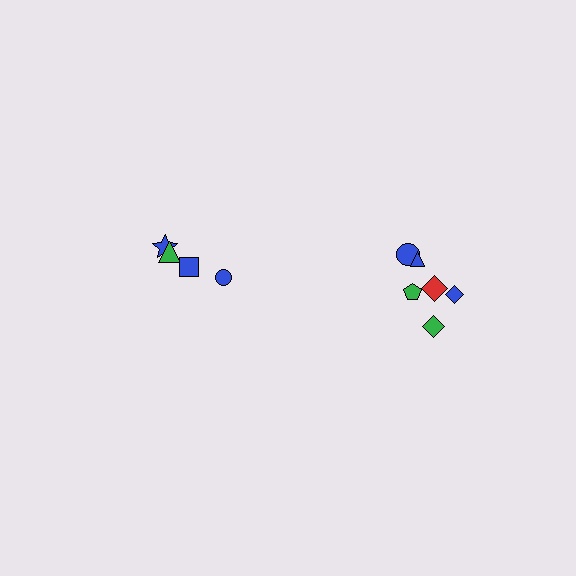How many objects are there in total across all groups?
There are 10 objects.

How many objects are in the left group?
There are 4 objects.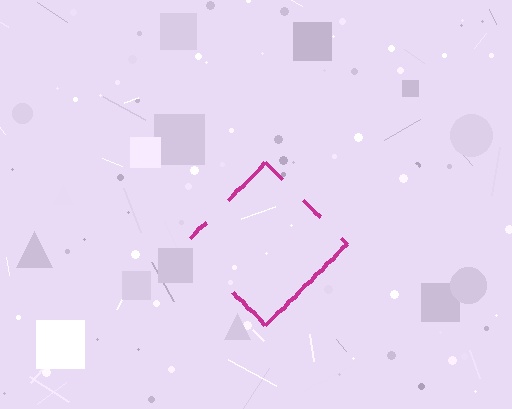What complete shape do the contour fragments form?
The contour fragments form a diamond.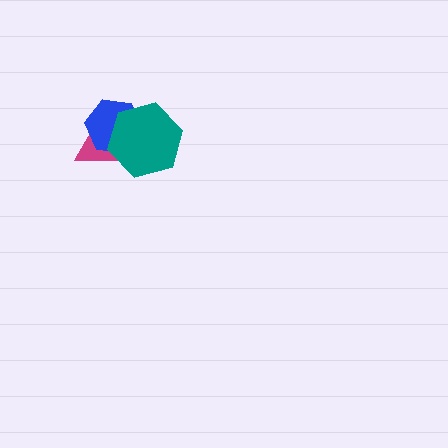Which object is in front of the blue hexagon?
The teal hexagon is in front of the blue hexagon.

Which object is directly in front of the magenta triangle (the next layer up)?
The blue hexagon is directly in front of the magenta triangle.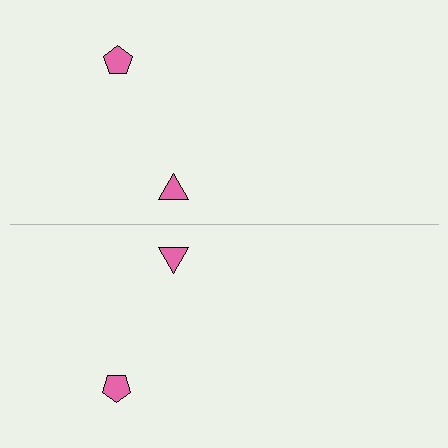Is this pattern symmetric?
Yes, this pattern has bilateral (reflection) symmetry.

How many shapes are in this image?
There are 4 shapes in this image.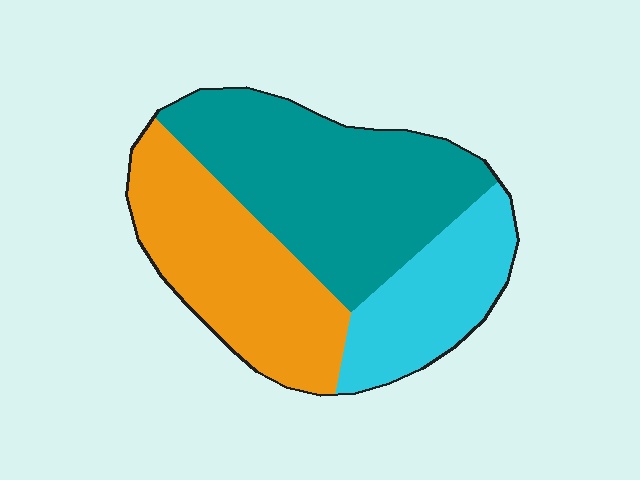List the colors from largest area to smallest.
From largest to smallest: teal, orange, cyan.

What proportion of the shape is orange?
Orange covers 34% of the shape.